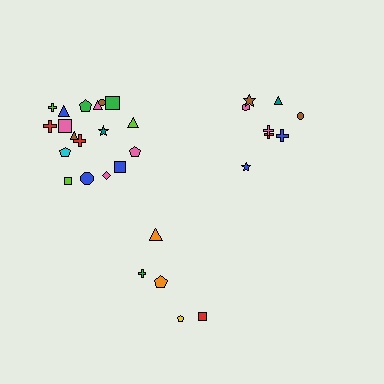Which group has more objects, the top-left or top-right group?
The top-left group.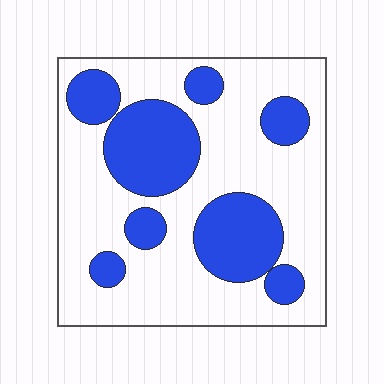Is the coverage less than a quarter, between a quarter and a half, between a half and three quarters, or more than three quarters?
Between a quarter and a half.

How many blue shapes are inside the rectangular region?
8.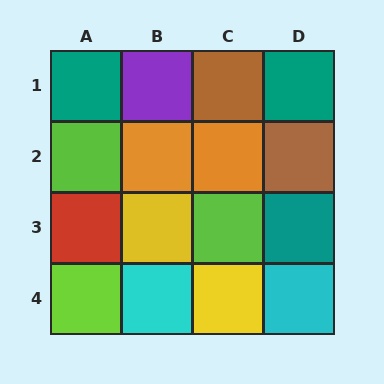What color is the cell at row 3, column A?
Red.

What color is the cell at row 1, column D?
Teal.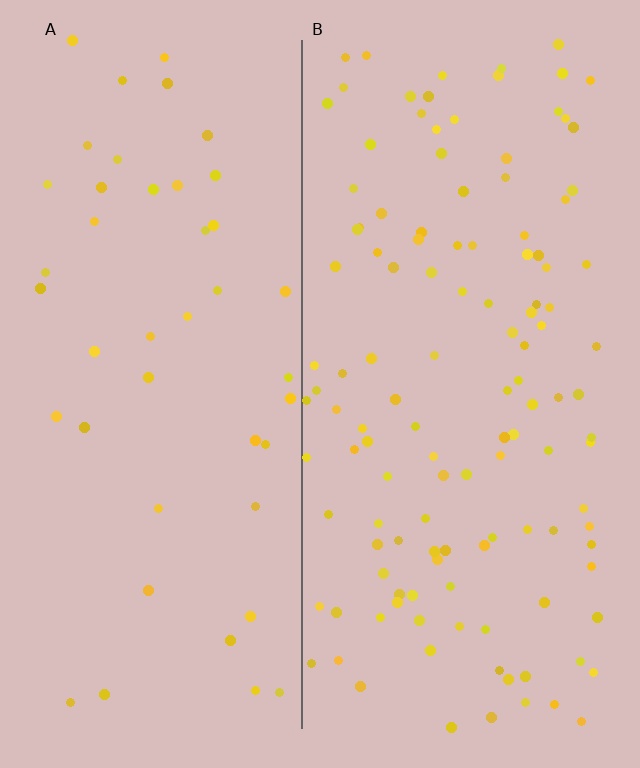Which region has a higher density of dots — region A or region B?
B (the right).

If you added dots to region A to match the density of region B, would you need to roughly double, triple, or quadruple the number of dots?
Approximately triple.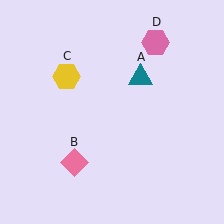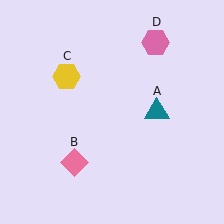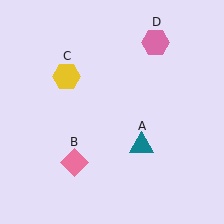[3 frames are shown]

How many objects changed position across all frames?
1 object changed position: teal triangle (object A).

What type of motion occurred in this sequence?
The teal triangle (object A) rotated clockwise around the center of the scene.